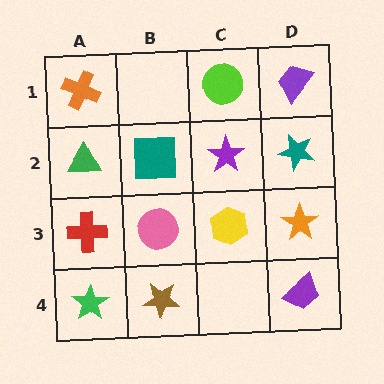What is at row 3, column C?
A yellow hexagon.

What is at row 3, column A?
A red cross.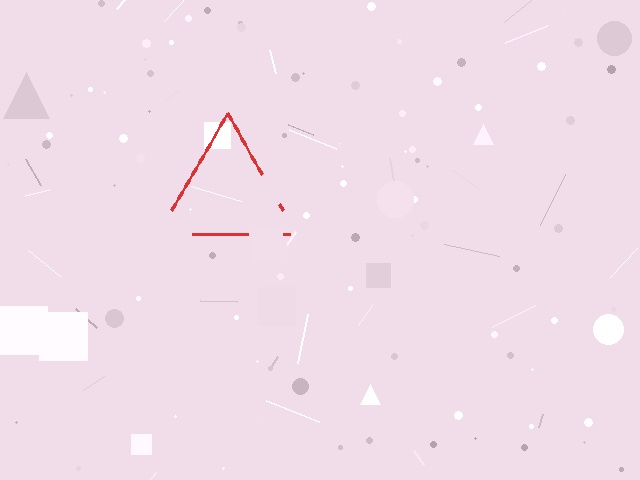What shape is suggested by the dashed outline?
The dashed outline suggests a triangle.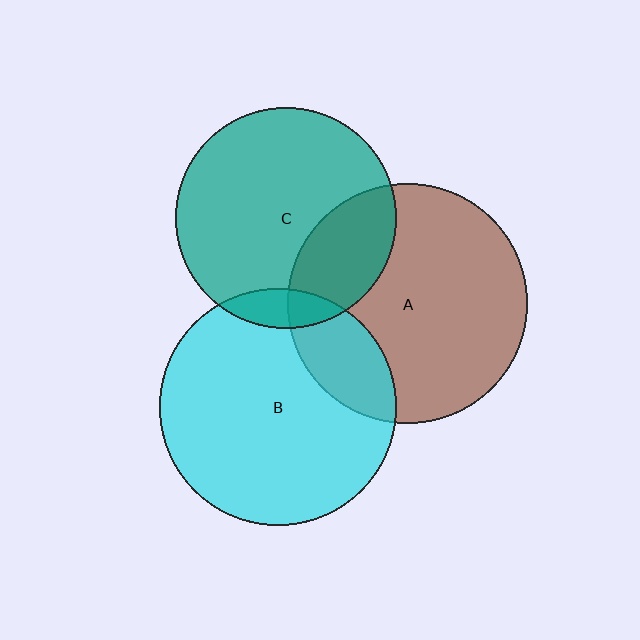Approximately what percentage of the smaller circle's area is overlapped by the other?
Approximately 10%.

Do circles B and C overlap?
Yes.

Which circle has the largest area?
Circle A (brown).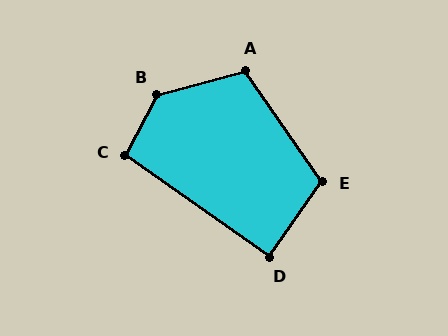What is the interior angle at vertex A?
Approximately 110 degrees (obtuse).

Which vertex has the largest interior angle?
B, at approximately 132 degrees.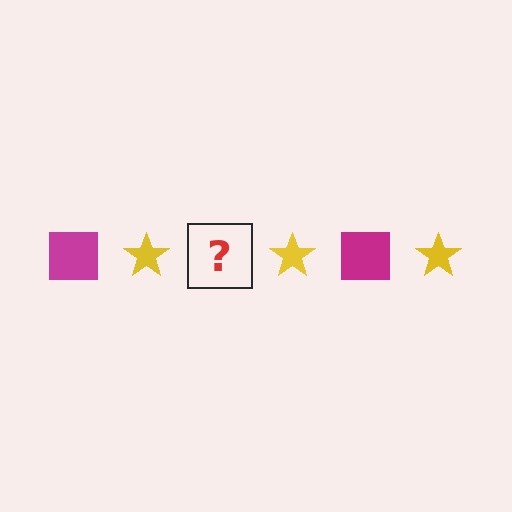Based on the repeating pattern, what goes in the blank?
The blank should be a magenta square.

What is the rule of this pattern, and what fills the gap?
The rule is that the pattern alternates between magenta square and yellow star. The gap should be filled with a magenta square.